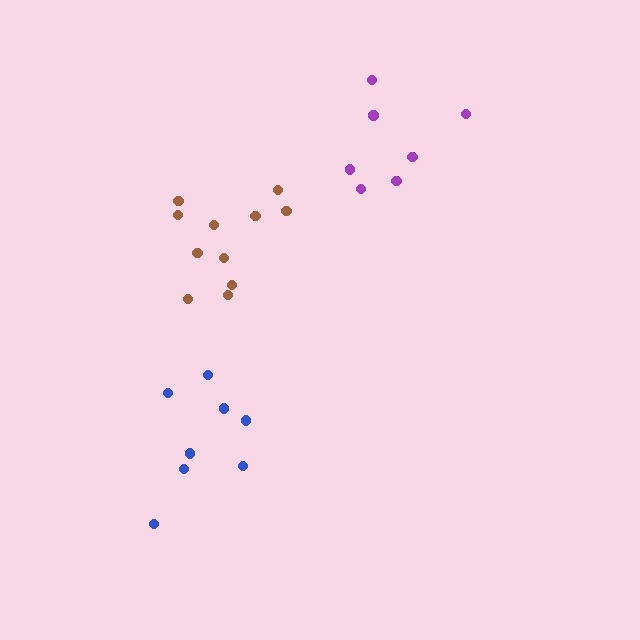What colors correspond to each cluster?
The clusters are colored: purple, brown, blue.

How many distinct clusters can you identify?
There are 3 distinct clusters.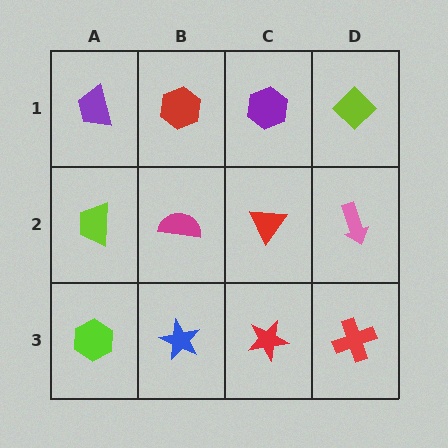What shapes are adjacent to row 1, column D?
A pink arrow (row 2, column D), a purple hexagon (row 1, column C).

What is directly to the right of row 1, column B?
A purple hexagon.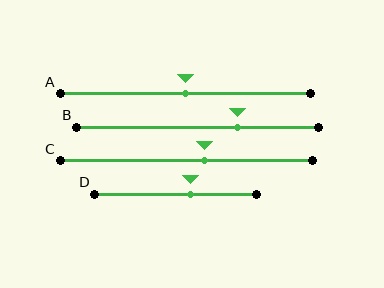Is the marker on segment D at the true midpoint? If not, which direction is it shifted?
No, the marker on segment D is shifted to the right by about 9% of the segment length.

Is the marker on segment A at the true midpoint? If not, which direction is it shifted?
Yes, the marker on segment A is at the true midpoint.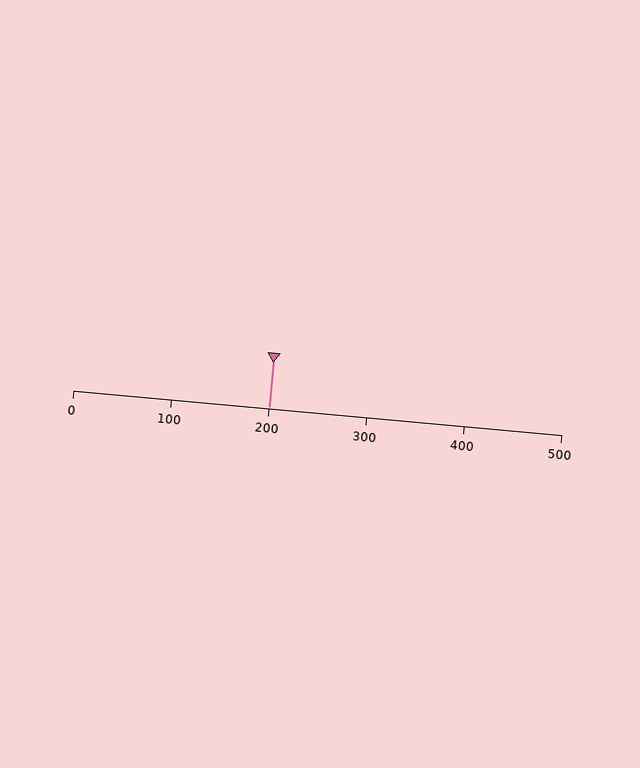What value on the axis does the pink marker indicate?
The marker indicates approximately 200.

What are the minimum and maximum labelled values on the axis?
The axis runs from 0 to 500.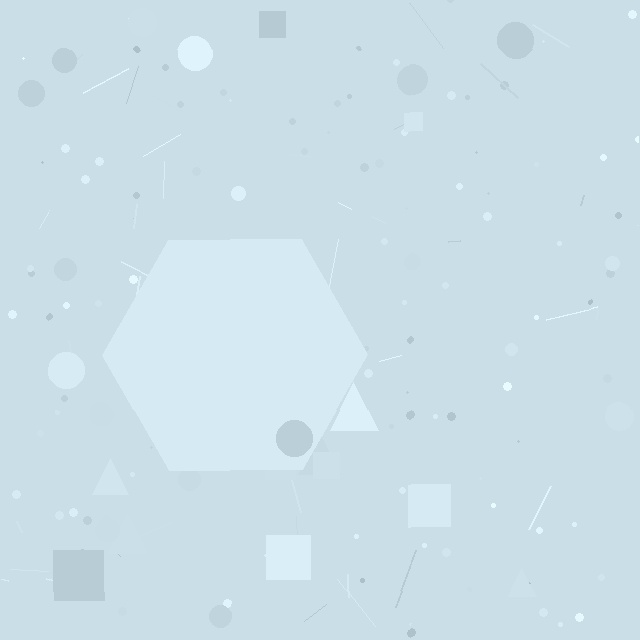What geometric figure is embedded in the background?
A hexagon is embedded in the background.